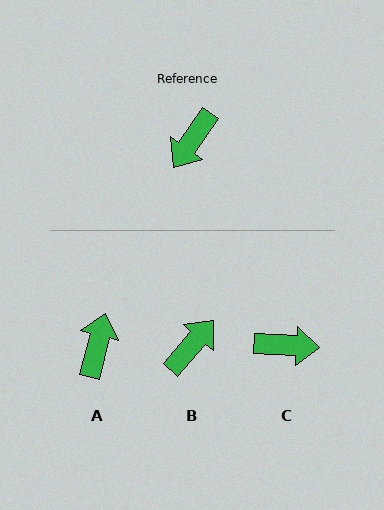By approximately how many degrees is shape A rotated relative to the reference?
Approximately 159 degrees clockwise.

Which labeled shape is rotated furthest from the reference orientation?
B, about 174 degrees away.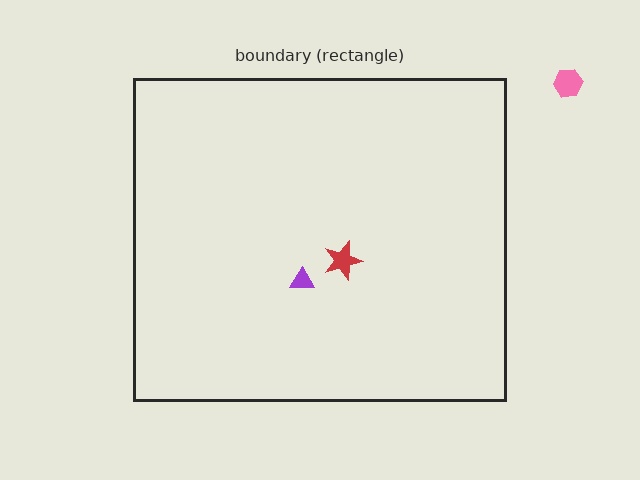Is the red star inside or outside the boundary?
Inside.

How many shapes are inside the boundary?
2 inside, 1 outside.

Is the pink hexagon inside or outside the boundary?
Outside.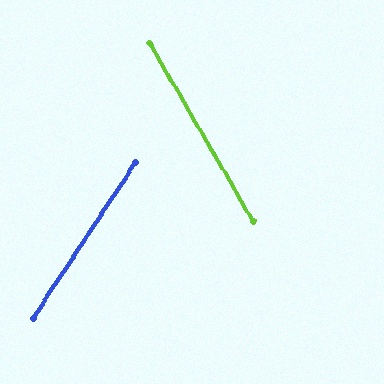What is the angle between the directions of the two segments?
Approximately 64 degrees.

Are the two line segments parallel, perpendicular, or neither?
Neither parallel nor perpendicular — they differ by about 64°.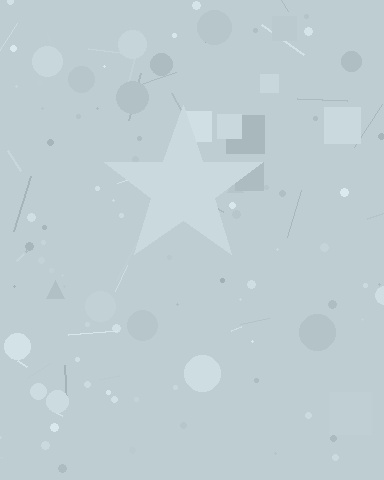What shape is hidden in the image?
A star is hidden in the image.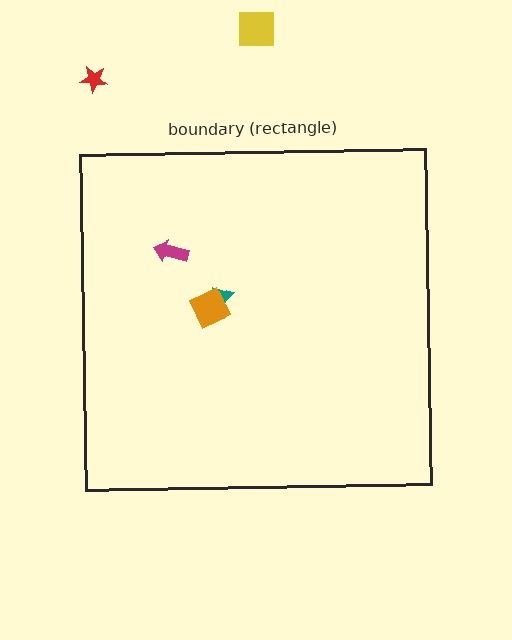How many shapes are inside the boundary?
3 inside, 2 outside.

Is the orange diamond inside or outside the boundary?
Inside.